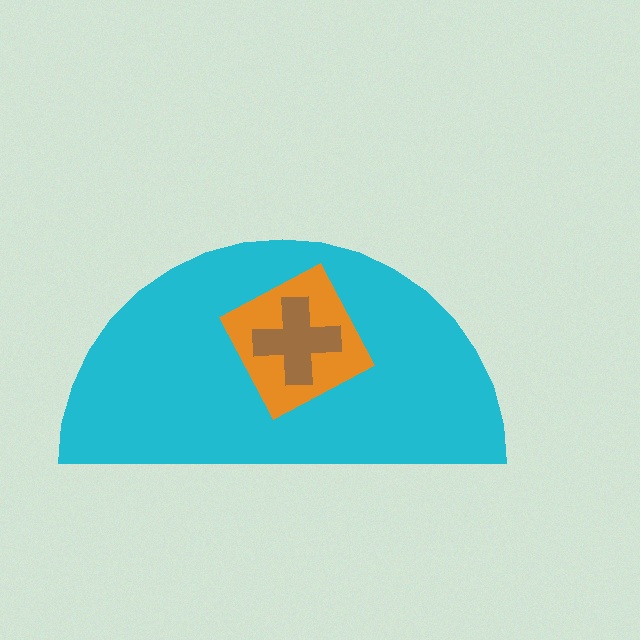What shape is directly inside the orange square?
The brown cross.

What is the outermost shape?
The cyan semicircle.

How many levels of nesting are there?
3.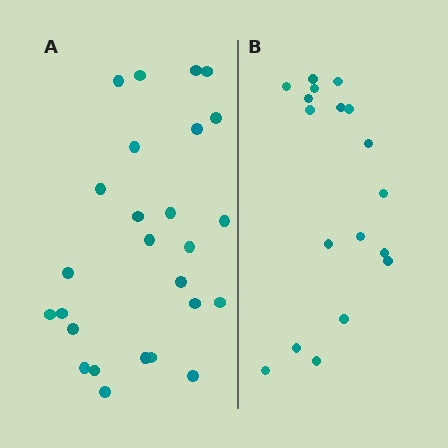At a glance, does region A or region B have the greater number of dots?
Region A (the left region) has more dots.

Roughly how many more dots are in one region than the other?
Region A has roughly 8 or so more dots than region B.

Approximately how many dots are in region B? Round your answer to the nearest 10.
About 20 dots. (The exact count is 18, which rounds to 20.)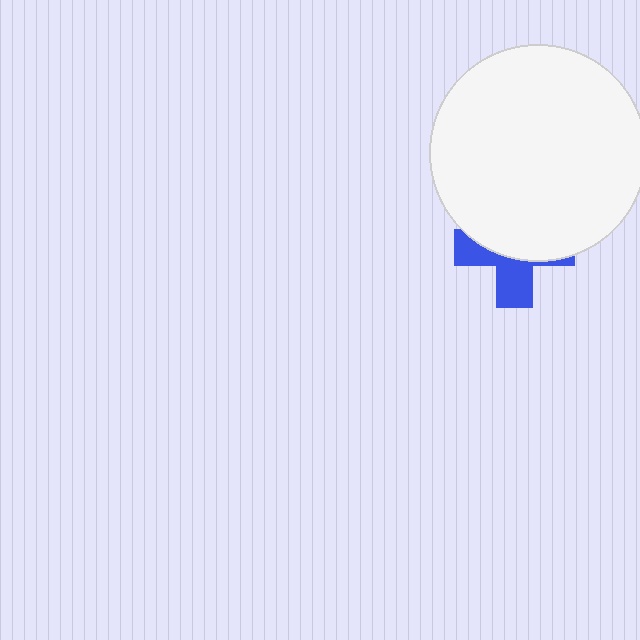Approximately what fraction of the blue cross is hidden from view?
Roughly 59% of the blue cross is hidden behind the white circle.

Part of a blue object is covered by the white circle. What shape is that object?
It is a cross.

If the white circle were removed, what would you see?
You would see the complete blue cross.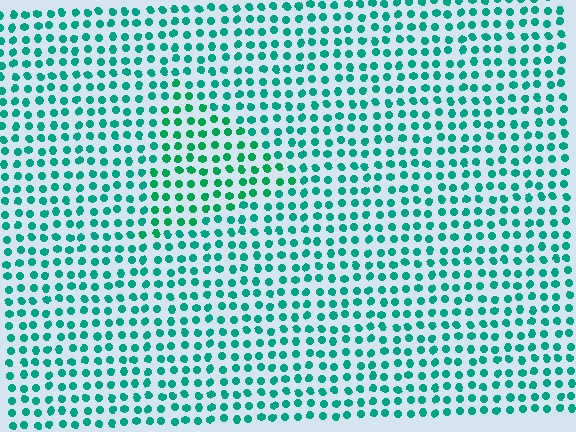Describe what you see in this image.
The image is filled with small teal elements in a uniform arrangement. A triangle-shaped region is visible where the elements are tinted to a slightly different hue, forming a subtle color boundary.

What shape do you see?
I see a triangle.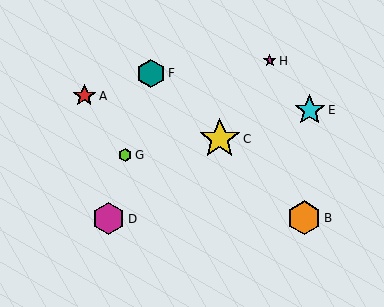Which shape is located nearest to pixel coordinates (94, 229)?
The magenta hexagon (labeled D) at (109, 219) is nearest to that location.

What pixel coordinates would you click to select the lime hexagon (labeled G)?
Click at (125, 155) to select the lime hexagon G.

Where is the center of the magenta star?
The center of the magenta star is at (270, 61).